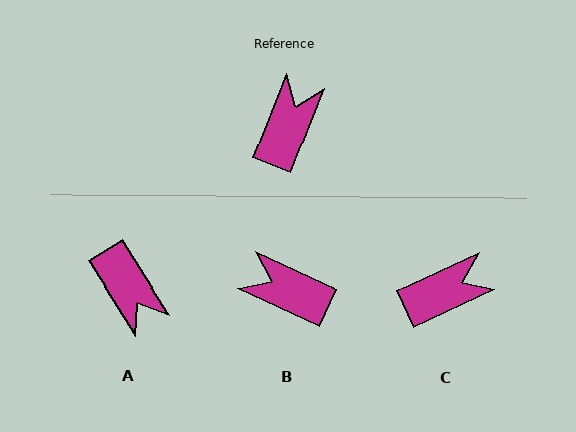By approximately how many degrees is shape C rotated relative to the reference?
Approximately 44 degrees clockwise.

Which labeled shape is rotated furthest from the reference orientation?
A, about 126 degrees away.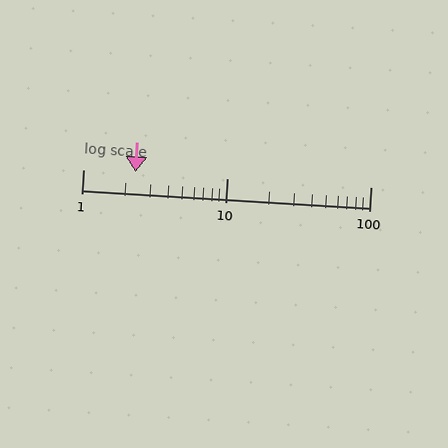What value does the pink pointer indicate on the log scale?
The pointer indicates approximately 2.3.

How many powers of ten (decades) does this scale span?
The scale spans 2 decades, from 1 to 100.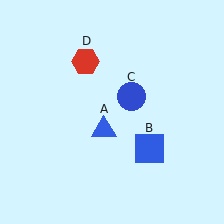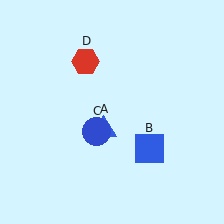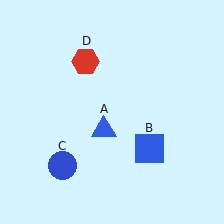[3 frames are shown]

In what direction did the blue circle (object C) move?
The blue circle (object C) moved down and to the left.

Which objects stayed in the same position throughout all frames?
Blue triangle (object A) and blue square (object B) and red hexagon (object D) remained stationary.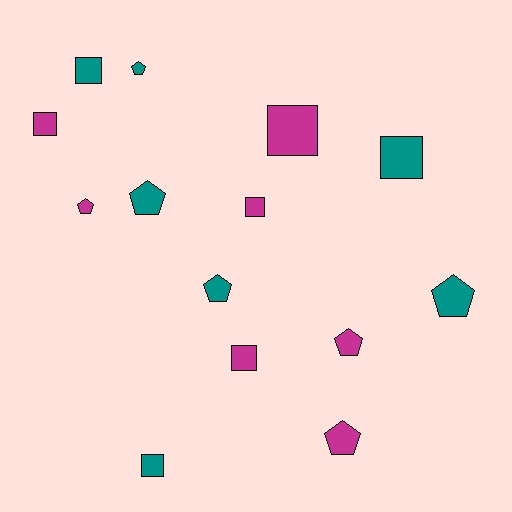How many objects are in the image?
There are 14 objects.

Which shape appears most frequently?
Square, with 7 objects.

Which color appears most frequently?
Magenta, with 7 objects.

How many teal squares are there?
There are 3 teal squares.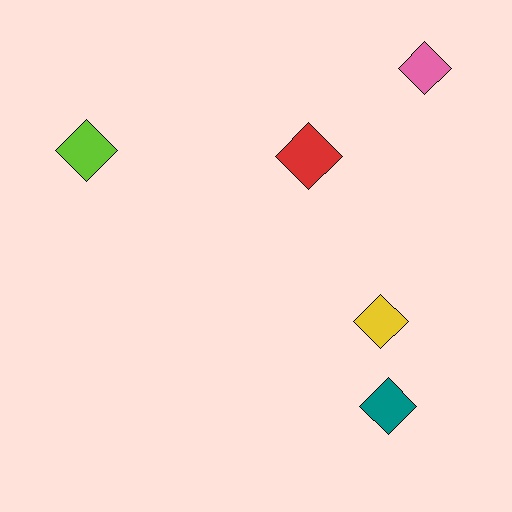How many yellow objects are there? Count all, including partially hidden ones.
There is 1 yellow object.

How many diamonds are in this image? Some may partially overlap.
There are 5 diamonds.